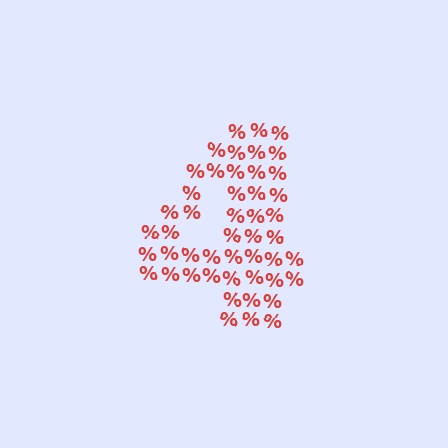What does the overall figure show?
The overall figure shows the digit 4.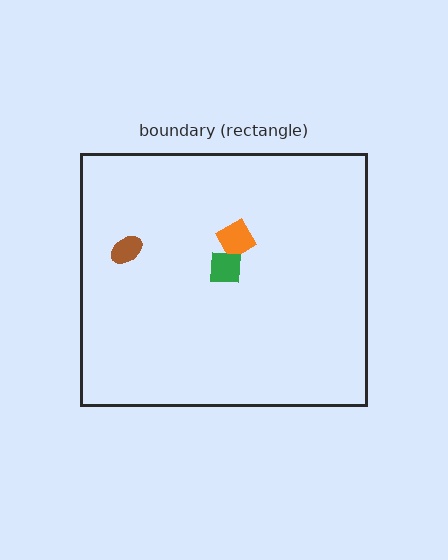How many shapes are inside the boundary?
3 inside, 0 outside.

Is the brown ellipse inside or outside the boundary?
Inside.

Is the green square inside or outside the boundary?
Inside.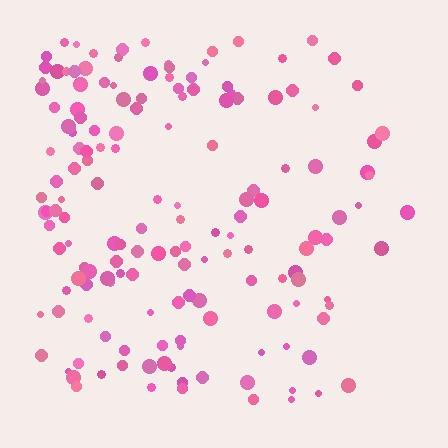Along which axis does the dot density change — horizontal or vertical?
Horizontal.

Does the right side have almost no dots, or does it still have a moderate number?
Still a moderate number, just noticeably fewer than the left.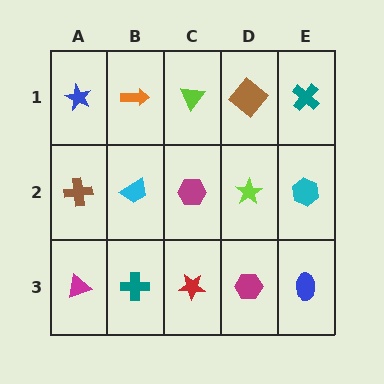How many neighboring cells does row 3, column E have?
2.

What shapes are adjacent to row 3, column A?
A brown cross (row 2, column A), a teal cross (row 3, column B).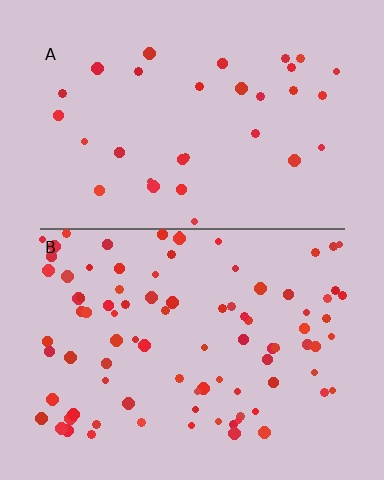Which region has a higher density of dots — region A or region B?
B (the bottom).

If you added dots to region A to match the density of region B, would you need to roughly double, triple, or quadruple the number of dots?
Approximately triple.